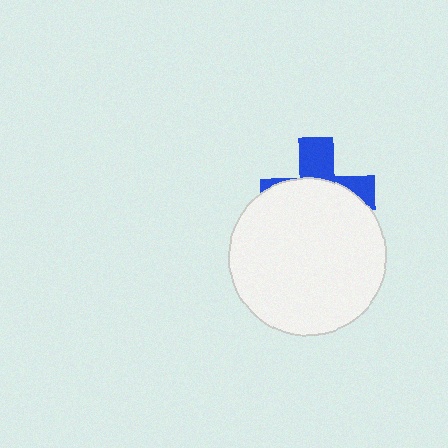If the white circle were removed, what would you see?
You would see the complete blue cross.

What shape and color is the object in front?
The object in front is a white circle.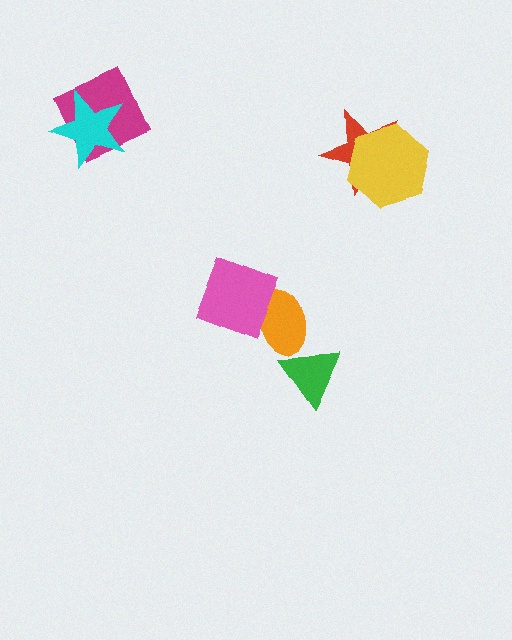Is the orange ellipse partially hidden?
Yes, it is partially covered by another shape.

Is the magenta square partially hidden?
Yes, it is partially covered by another shape.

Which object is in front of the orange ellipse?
The pink diamond is in front of the orange ellipse.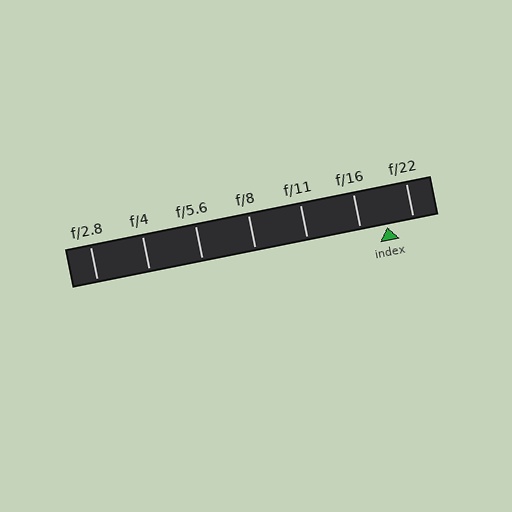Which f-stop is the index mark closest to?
The index mark is closest to f/22.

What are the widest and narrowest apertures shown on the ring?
The widest aperture shown is f/2.8 and the narrowest is f/22.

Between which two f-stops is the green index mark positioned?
The index mark is between f/16 and f/22.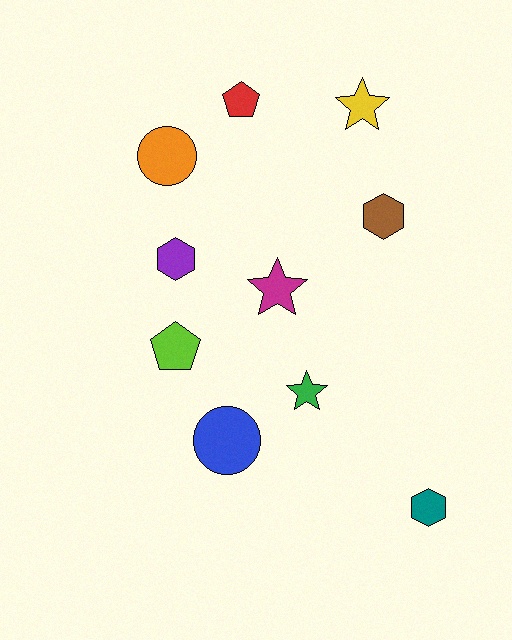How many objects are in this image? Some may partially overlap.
There are 10 objects.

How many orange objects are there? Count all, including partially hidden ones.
There is 1 orange object.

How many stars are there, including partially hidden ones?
There are 3 stars.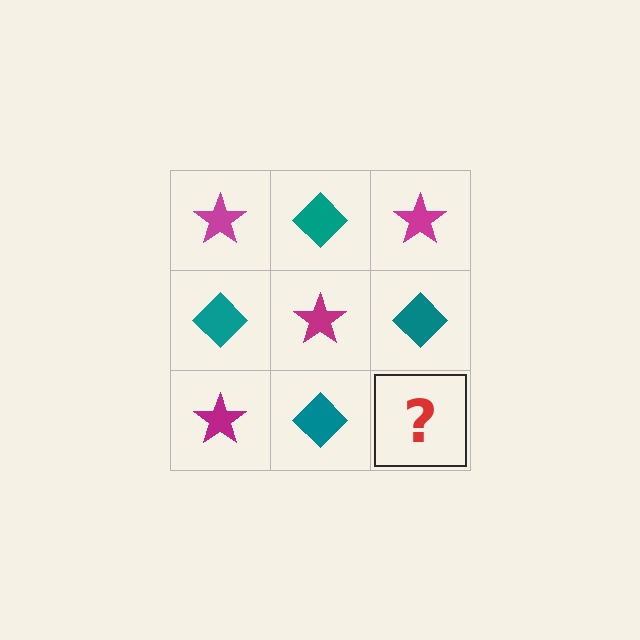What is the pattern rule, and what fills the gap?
The rule is that it alternates magenta star and teal diamond in a checkerboard pattern. The gap should be filled with a magenta star.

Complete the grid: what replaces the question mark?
The question mark should be replaced with a magenta star.